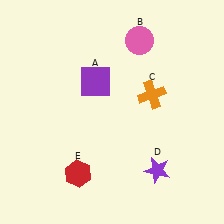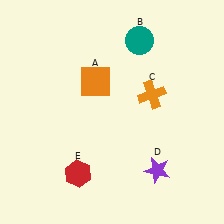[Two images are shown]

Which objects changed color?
A changed from purple to orange. B changed from pink to teal.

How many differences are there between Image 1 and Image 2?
There are 2 differences between the two images.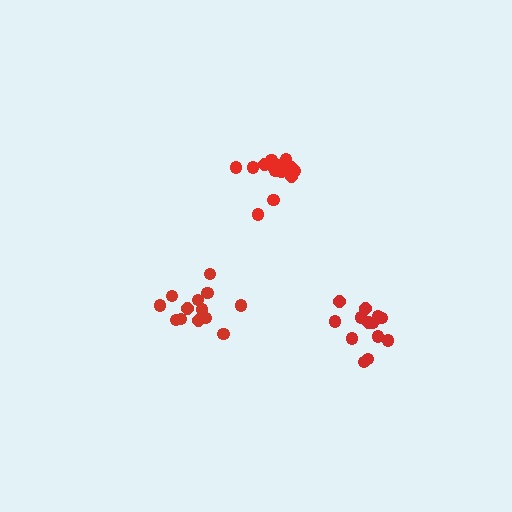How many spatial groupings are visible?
There are 3 spatial groupings.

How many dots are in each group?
Group 1: 13 dots, Group 2: 14 dots, Group 3: 13 dots (40 total).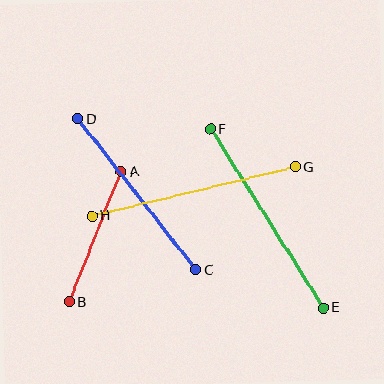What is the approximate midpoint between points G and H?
The midpoint is at approximately (194, 191) pixels.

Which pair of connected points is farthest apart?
Points E and F are farthest apart.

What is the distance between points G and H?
The distance is approximately 210 pixels.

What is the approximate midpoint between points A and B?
The midpoint is at approximately (95, 237) pixels.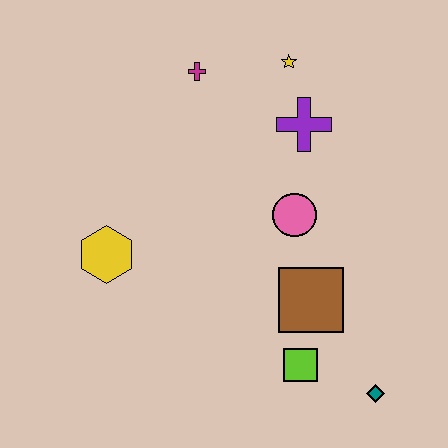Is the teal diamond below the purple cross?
Yes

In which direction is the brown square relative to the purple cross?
The brown square is below the purple cross.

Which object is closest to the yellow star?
The purple cross is closest to the yellow star.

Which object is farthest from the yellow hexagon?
The teal diamond is farthest from the yellow hexagon.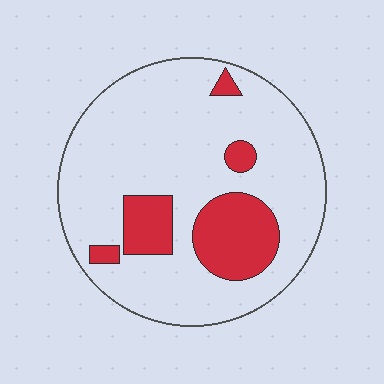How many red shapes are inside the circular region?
5.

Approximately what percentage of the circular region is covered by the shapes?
Approximately 20%.